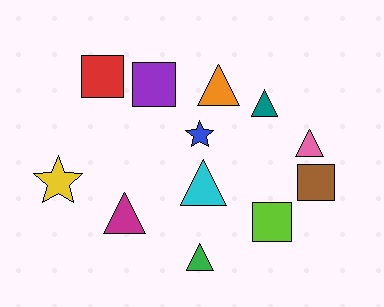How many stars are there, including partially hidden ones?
There are 2 stars.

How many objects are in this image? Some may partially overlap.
There are 12 objects.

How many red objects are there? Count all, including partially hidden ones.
There is 1 red object.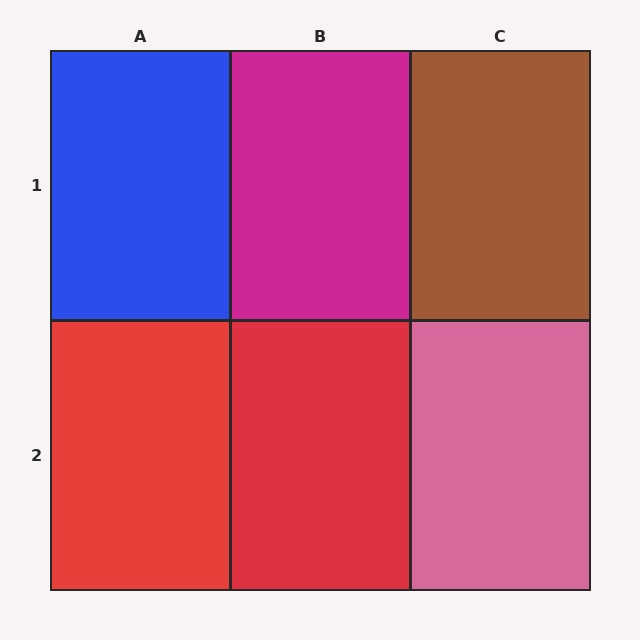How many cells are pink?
1 cell is pink.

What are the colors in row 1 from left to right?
Blue, magenta, brown.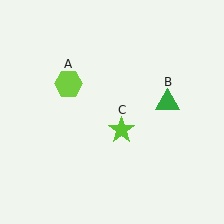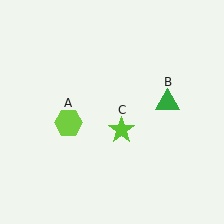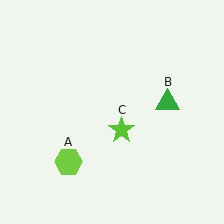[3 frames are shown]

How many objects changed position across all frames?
1 object changed position: lime hexagon (object A).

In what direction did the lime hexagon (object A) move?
The lime hexagon (object A) moved down.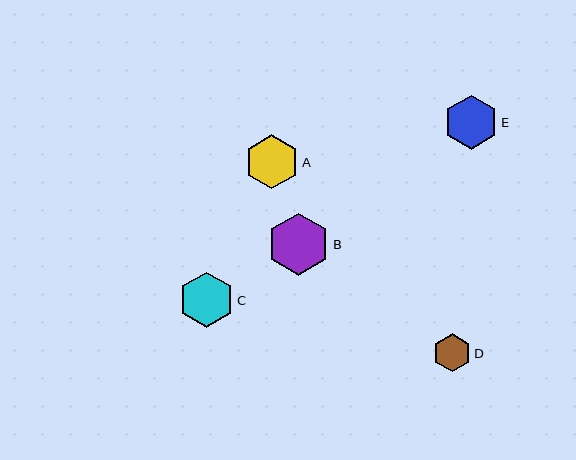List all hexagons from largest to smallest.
From largest to smallest: B, C, E, A, D.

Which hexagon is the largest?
Hexagon B is the largest with a size of approximately 62 pixels.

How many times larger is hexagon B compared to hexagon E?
Hexagon B is approximately 1.2 times the size of hexagon E.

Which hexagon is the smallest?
Hexagon D is the smallest with a size of approximately 38 pixels.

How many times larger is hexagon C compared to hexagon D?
Hexagon C is approximately 1.4 times the size of hexagon D.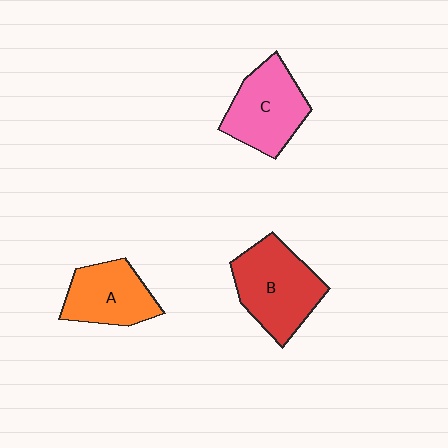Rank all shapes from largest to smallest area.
From largest to smallest: B (red), C (pink), A (orange).